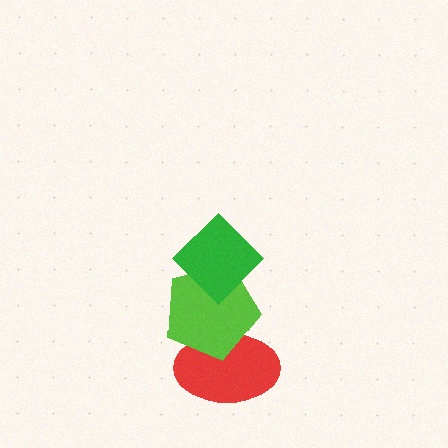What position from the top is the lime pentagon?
The lime pentagon is 2nd from the top.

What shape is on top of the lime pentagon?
The green diamond is on top of the lime pentagon.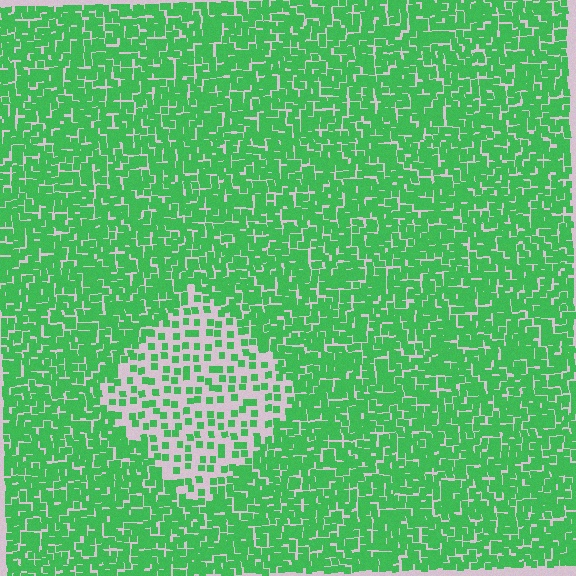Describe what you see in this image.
The image contains small green elements arranged at two different densities. A diamond-shaped region is visible where the elements are less densely packed than the surrounding area.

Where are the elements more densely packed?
The elements are more densely packed outside the diamond boundary.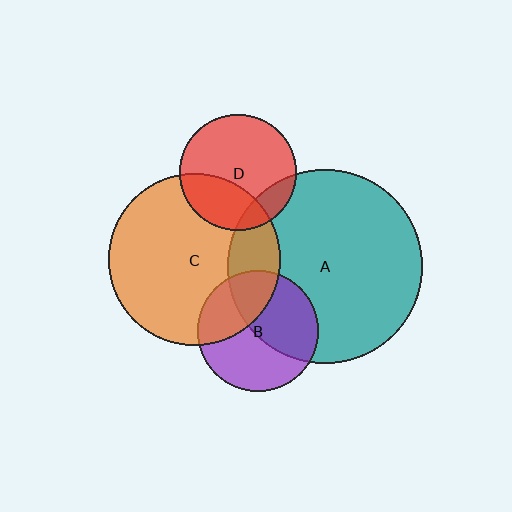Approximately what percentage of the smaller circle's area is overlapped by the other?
Approximately 15%.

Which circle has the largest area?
Circle A (teal).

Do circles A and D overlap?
Yes.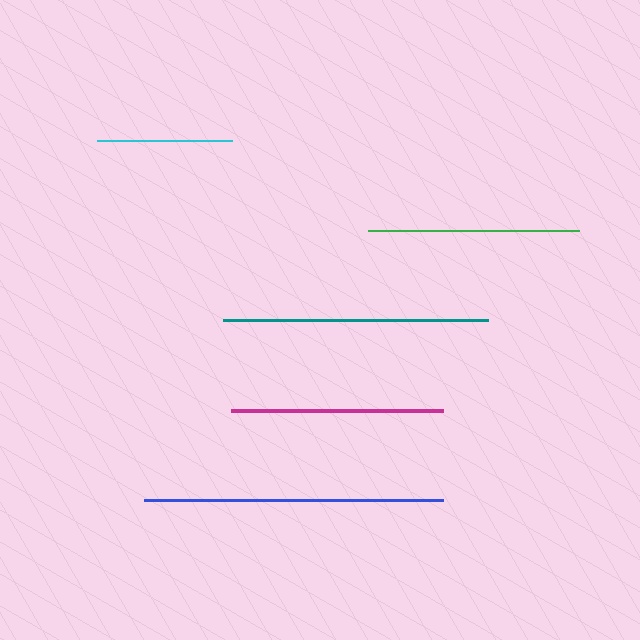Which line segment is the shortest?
The cyan line is the shortest at approximately 135 pixels.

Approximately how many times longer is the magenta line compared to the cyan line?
The magenta line is approximately 1.6 times the length of the cyan line.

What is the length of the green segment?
The green segment is approximately 211 pixels long.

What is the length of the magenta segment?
The magenta segment is approximately 212 pixels long.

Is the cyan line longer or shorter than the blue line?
The blue line is longer than the cyan line.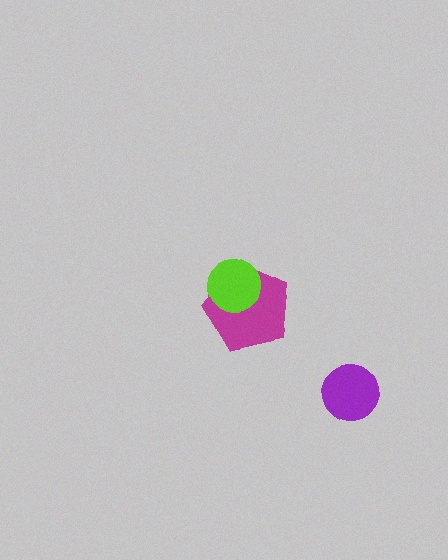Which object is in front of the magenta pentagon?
The lime circle is in front of the magenta pentagon.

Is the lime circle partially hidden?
No, no other shape covers it.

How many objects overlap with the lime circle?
1 object overlaps with the lime circle.